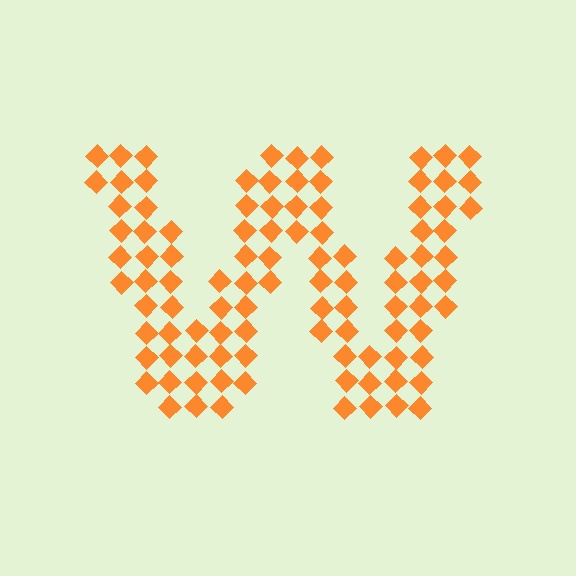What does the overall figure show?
The overall figure shows the letter W.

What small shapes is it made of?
It is made of small diamonds.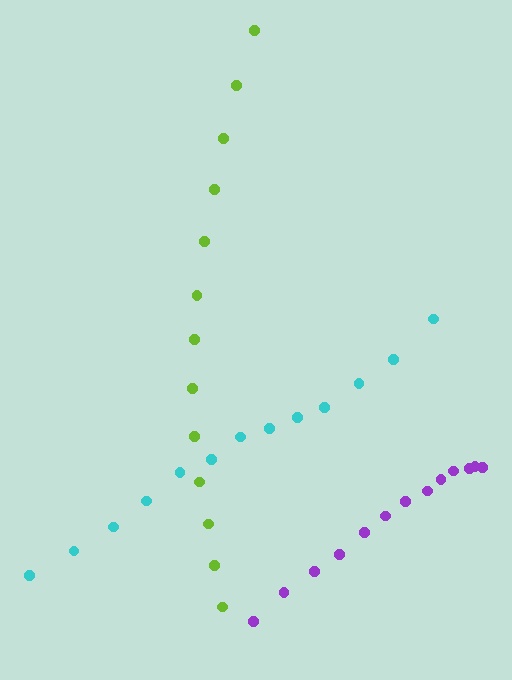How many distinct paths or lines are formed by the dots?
There are 3 distinct paths.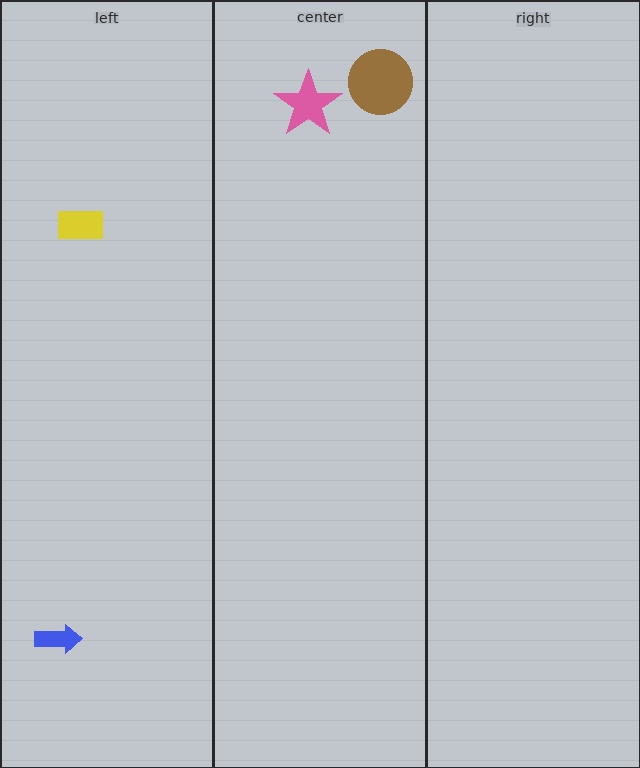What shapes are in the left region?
The yellow rectangle, the blue arrow.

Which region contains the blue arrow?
The left region.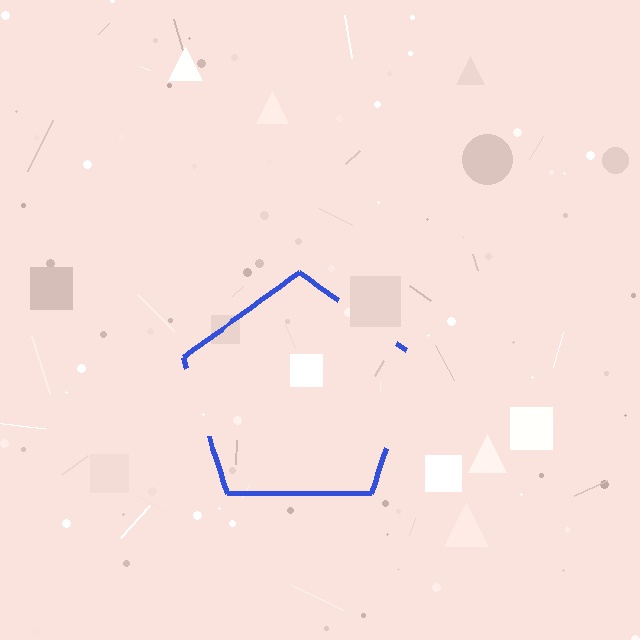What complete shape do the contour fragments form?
The contour fragments form a pentagon.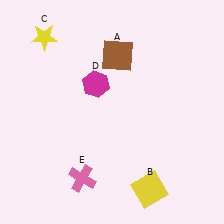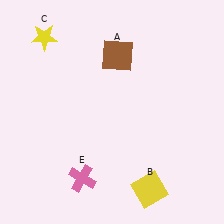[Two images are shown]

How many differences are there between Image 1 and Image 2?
There is 1 difference between the two images.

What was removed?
The magenta hexagon (D) was removed in Image 2.